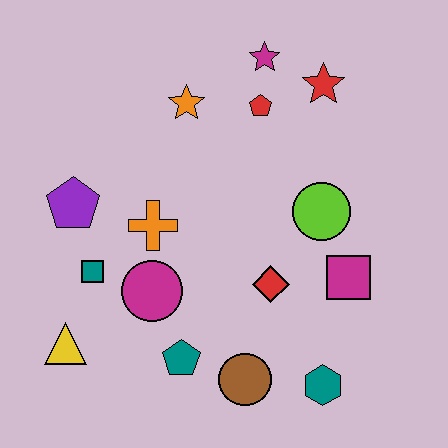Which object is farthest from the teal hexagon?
The magenta star is farthest from the teal hexagon.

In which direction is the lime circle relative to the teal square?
The lime circle is to the right of the teal square.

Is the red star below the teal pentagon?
No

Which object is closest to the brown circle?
The teal pentagon is closest to the brown circle.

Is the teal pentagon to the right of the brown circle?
No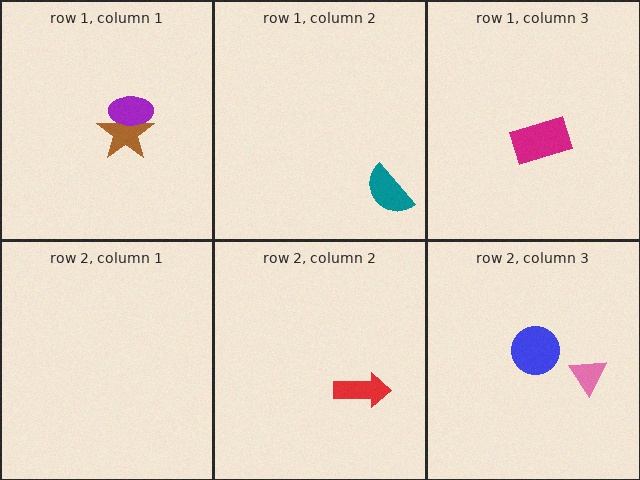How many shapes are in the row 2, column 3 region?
2.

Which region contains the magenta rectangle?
The row 1, column 3 region.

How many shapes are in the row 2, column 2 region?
1.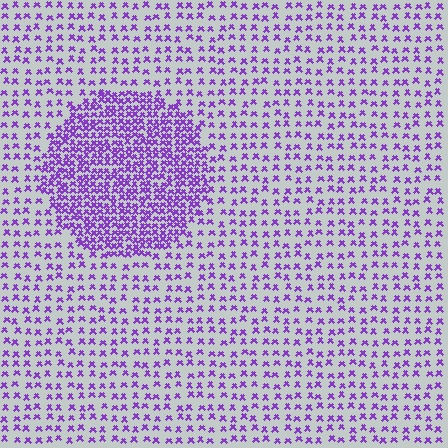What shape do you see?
I see a circle.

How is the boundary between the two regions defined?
The boundary is defined by a change in element density (approximately 2.4x ratio). All elements are the same color, size, and shape.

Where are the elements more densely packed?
The elements are more densely packed inside the circle boundary.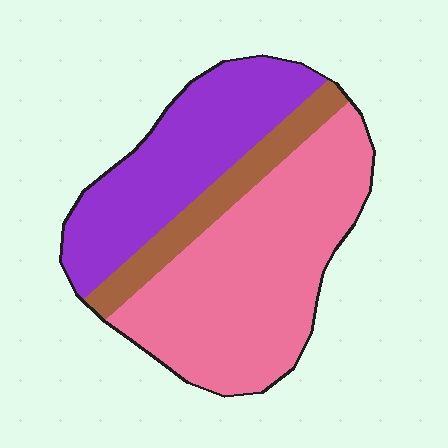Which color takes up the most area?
Pink, at roughly 50%.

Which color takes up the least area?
Brown, at roughly 15%.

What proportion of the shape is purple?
Purple covers 34% of the shape.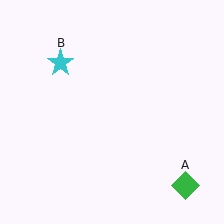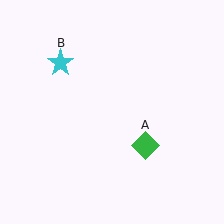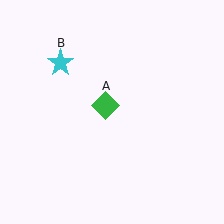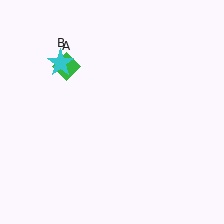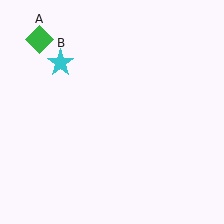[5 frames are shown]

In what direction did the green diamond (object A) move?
The green diamond (object A) moved up and to the left.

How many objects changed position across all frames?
1 object changed position: green diamond (object A).